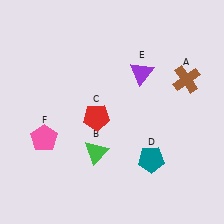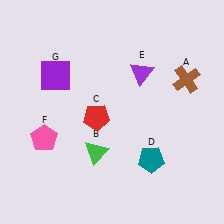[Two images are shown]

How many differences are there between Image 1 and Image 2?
There is 1 difference between the two images.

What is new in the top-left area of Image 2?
A purple square (G) was added in the top-left area of Image 2.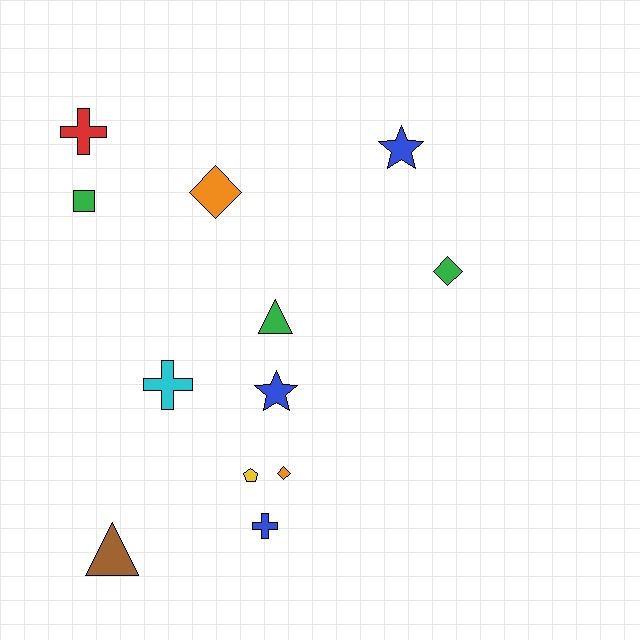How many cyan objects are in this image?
There is 1 cyan object.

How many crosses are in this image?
There are 3 crosses.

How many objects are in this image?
There are 12 objects.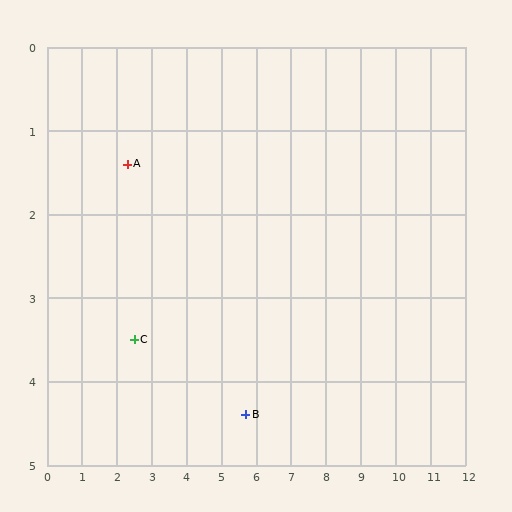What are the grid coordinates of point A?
Point A is at approximately (2.3, 1.4).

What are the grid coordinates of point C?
Point C is at approximately (2.5, 3.5).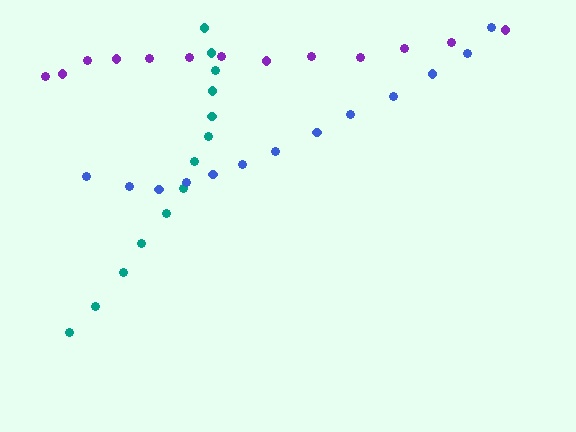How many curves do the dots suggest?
There are 3 distinct paths.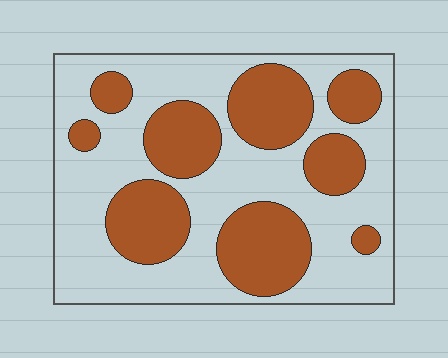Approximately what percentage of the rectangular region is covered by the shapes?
Approximately 35%.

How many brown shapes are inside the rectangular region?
9.